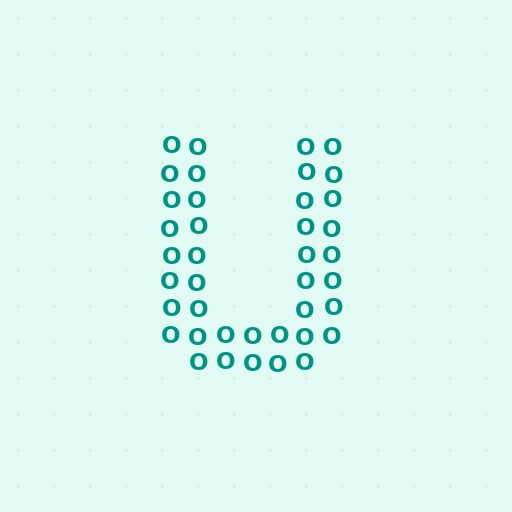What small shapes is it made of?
It is made of small letter O's.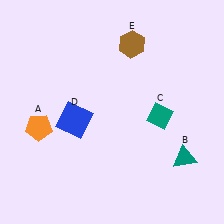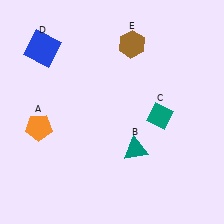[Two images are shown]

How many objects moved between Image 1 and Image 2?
2 objects moved between the two images.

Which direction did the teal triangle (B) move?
The teal triangle (B) moved left.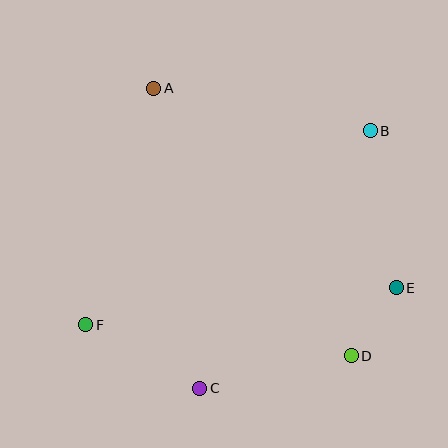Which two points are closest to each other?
Points D and E are closest to each other.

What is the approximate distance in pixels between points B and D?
The distance between B and D is approximately 226 pixels.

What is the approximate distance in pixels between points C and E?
The distance between C and E is approximately 221 pixels.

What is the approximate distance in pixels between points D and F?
The distance between D and F is approximately 267 pixels.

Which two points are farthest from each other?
Points B and F are farthest from each other.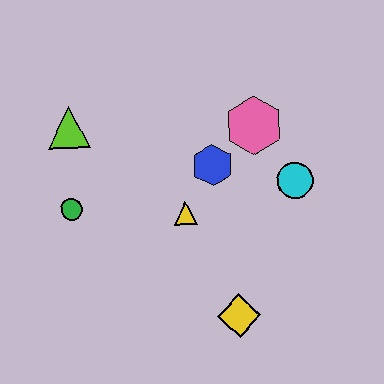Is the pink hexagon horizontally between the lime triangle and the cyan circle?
Yes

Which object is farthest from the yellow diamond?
The lime triangle is farthest from the yellow diamond.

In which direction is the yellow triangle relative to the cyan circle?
The yellow triangle is to the left of the cyan circle.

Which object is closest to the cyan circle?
The pink hexagon is closest to the cyan circle.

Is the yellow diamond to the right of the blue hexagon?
Yes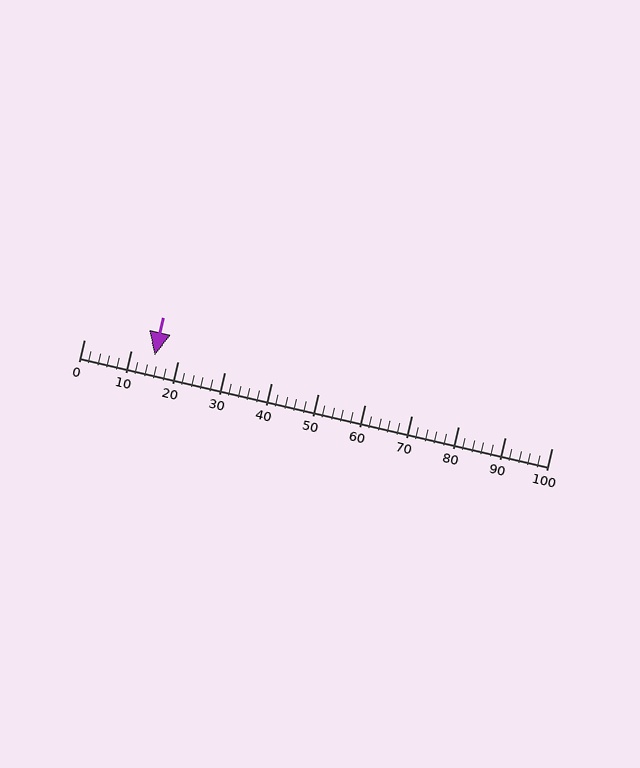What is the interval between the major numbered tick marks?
The major tick marks are spaced 10 units apart.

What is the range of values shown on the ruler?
The ruler shows values from 0 to 100.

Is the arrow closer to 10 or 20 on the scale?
The arrow is closer to 20.